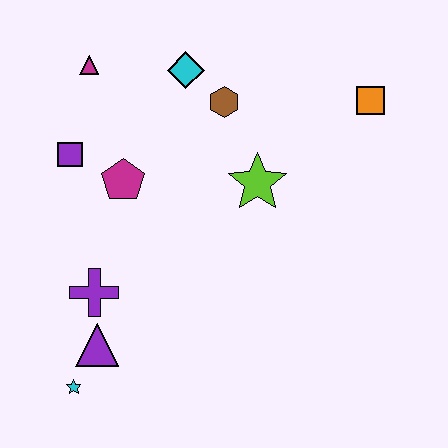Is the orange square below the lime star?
No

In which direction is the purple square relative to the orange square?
The purple square is to the left of the orange square.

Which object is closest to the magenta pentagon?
The purple square is closest to the magenta pentagon.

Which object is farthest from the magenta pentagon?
The orange square is farthest from the magenta pentagon.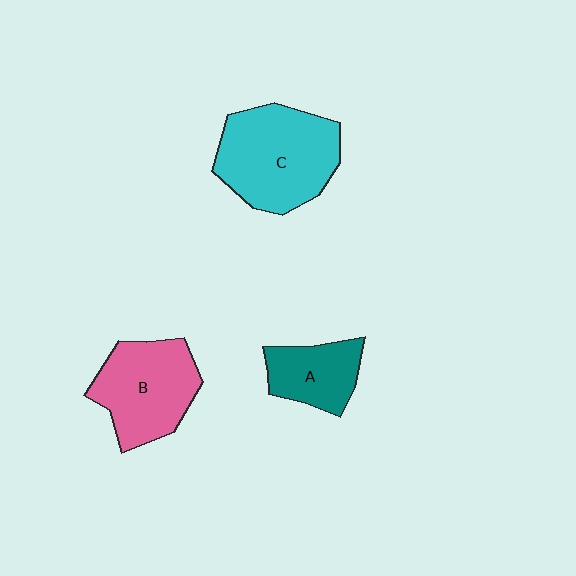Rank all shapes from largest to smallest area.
From largest to smallest: C (cyan), B (pink), A (teal).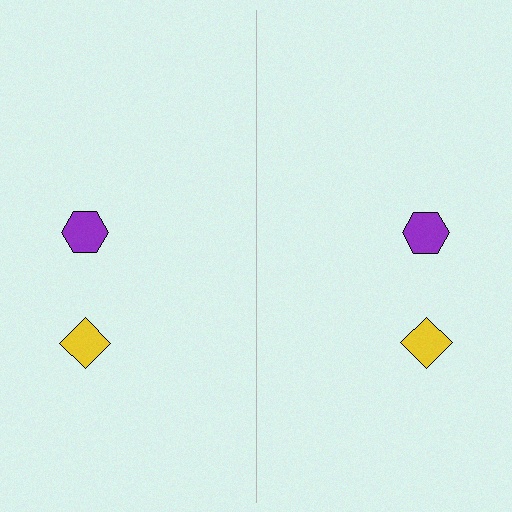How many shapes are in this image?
There are 4 shapes in this image.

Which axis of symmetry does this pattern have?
The pattern has a vertical axis of symmetry running through the center of the image.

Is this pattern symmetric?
Yes, this pattern has bilateral (reflection) symmetry.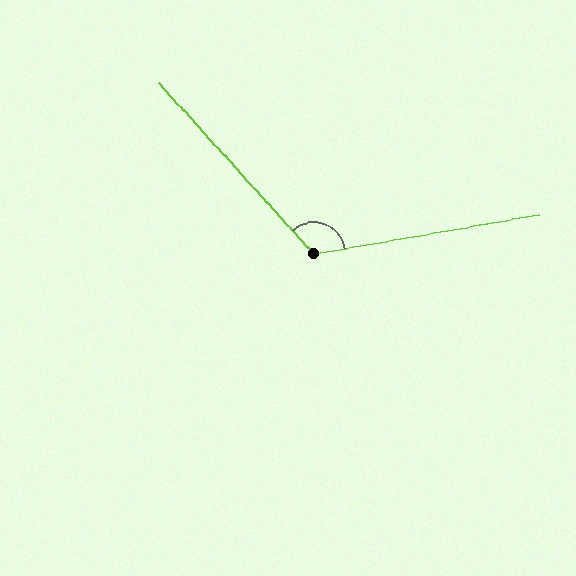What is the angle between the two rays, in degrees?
Approximately 122 degrees.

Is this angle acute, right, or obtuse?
It is obtuse.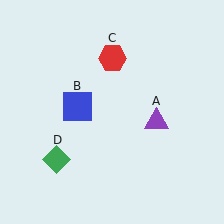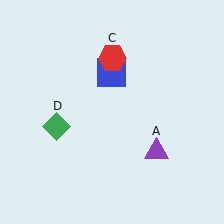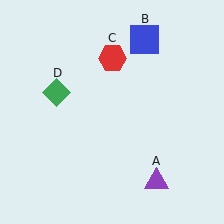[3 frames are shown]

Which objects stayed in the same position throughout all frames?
Red hexagon (object C) remained stationary.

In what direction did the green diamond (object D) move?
The green diamond (object D) moved up.